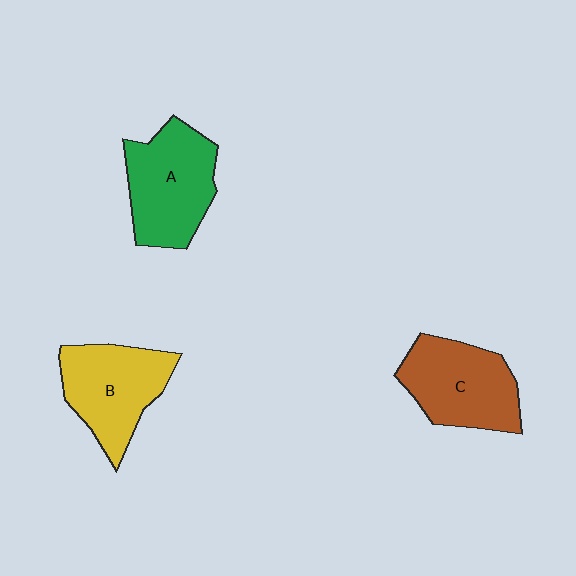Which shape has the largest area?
Shape A (green).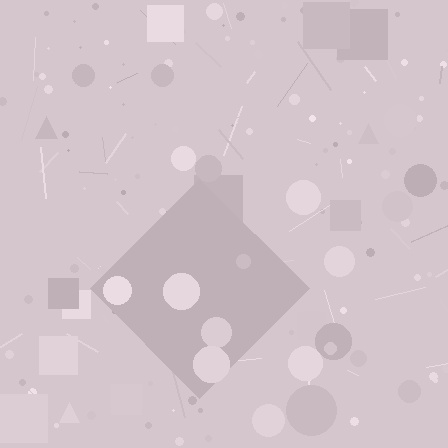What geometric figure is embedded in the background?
A diamond is embedded in the background.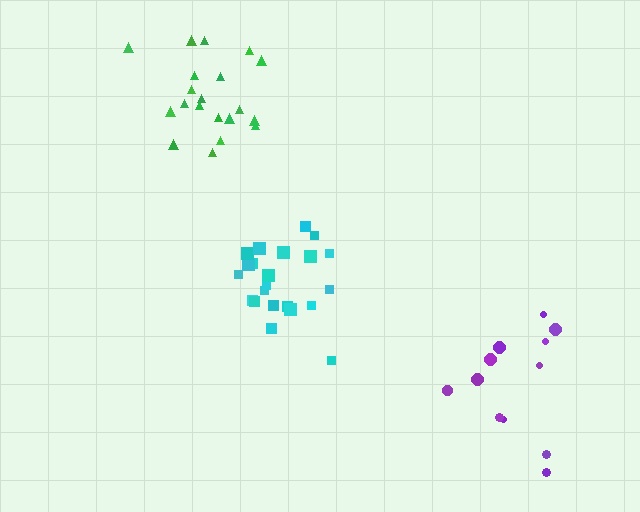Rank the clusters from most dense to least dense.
cyan, green, purple.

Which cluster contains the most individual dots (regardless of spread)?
Cyan (22).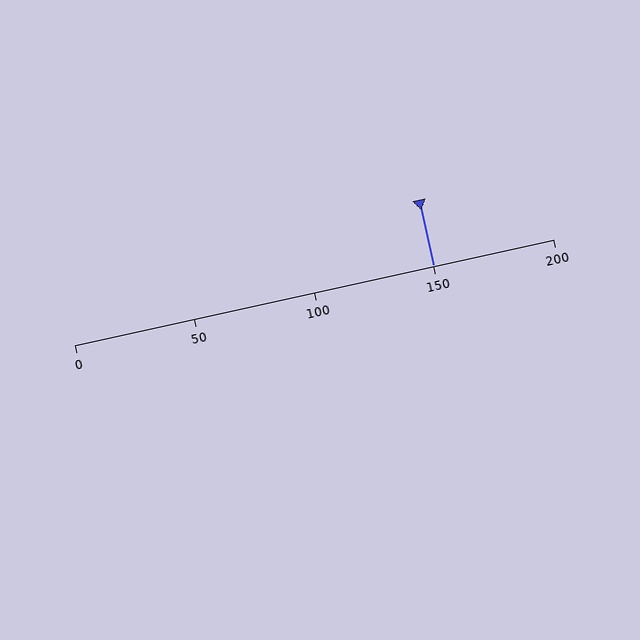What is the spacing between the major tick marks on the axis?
The major ticks are spaced 50 apart.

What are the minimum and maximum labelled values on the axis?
The axis runs from 0 to 200.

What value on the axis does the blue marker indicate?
The marker indicates approximately 150.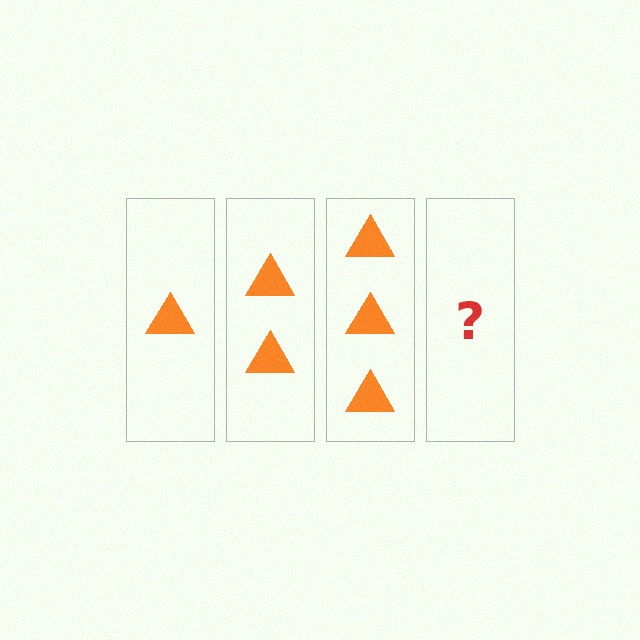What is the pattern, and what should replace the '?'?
The pattern is that each step adds one more triangle. The '?' should be 4 triangles.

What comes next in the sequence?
The next element should be 4 triangles.